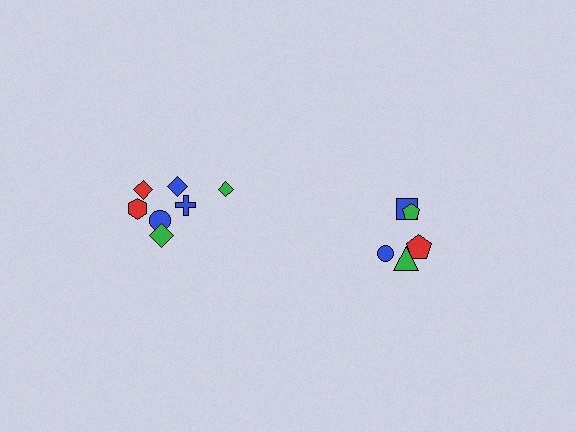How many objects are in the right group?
There are 5 objects.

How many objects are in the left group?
There are 7 objects.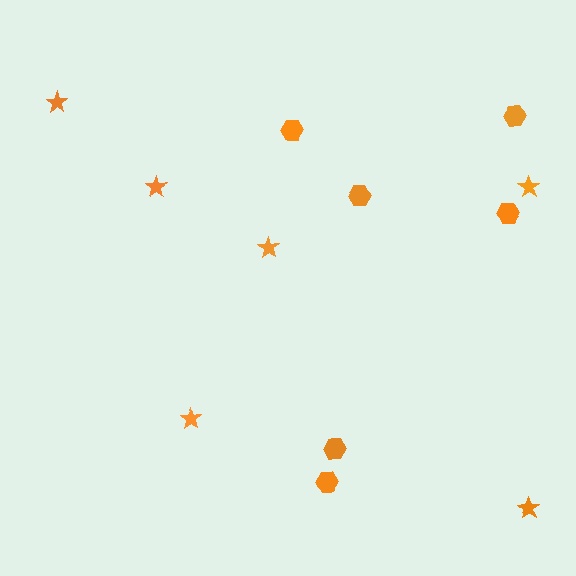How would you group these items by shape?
There are 2 groups: one group of hexagons (6) and one group of stars (6).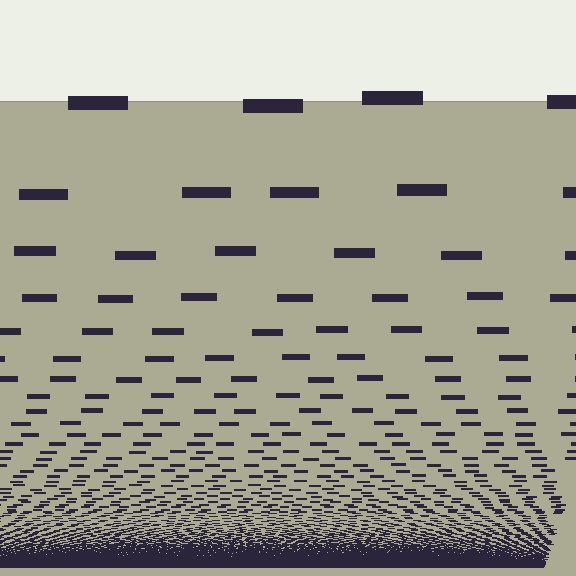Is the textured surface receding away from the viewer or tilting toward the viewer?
The surface appears to tilt toward the viewer. Texture elements get larger and sparser toward the top.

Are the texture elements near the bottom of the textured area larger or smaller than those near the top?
Smaller. The gradient is inverted — elements near the bottom are smaller and denser.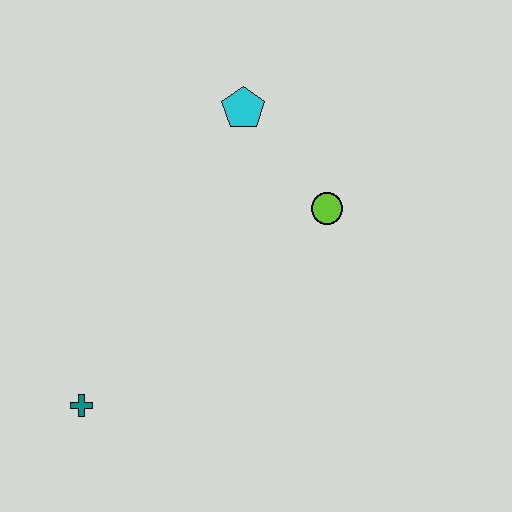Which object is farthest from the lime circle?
The teal cross is farthest from the lime circle.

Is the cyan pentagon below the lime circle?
No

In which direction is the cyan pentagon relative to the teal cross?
The cyan pentagon is above the teal cross.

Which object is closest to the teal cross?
The lime circle is closest to the teal cross.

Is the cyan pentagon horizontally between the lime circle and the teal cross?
Yes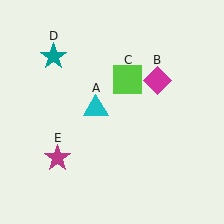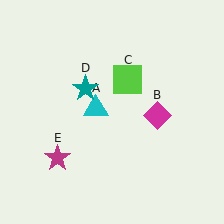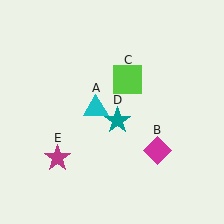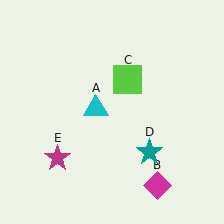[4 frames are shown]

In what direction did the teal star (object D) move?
The teal star (object D) moved down and to the right.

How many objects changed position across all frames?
2 objects changed position: magenta diamond (object B), teal star (object D).